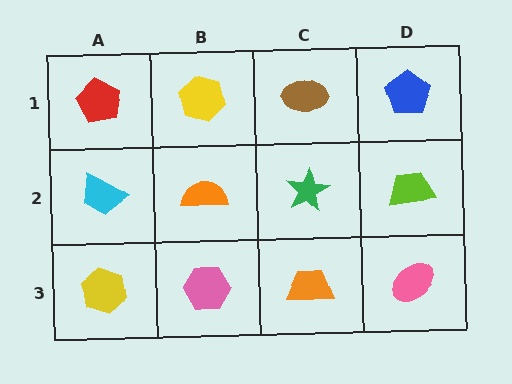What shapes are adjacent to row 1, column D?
A lime trapezoid (row 2, column D), a brown ellipse (row 1, column C).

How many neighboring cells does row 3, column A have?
2.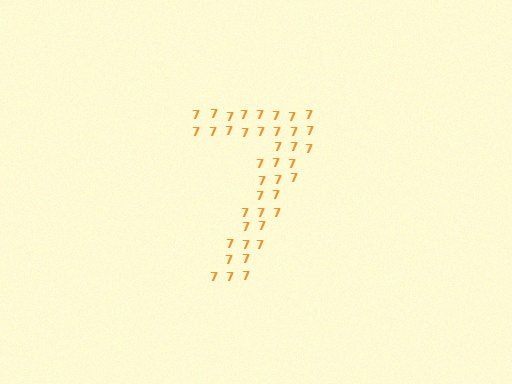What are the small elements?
The small elements are digit 7's.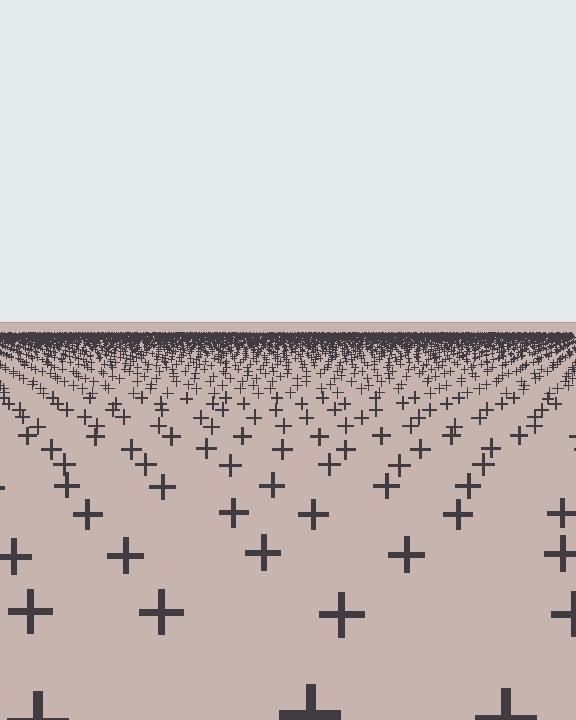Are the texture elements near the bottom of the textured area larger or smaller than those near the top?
Larger. Near the bottom, elements are closer to the viewer and appear at a bigger on-screen size.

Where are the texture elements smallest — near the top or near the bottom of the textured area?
Near the top.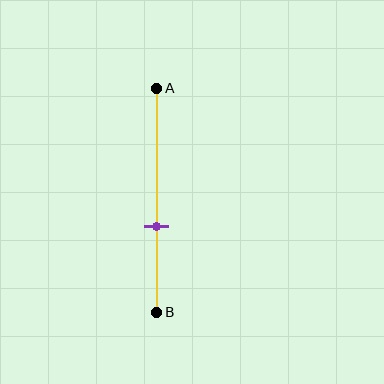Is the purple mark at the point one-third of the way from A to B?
No, the mark is at about 60% from A, not at the 33% one-third point.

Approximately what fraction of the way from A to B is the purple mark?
The purple mark is approximately 60% of the way from A to B.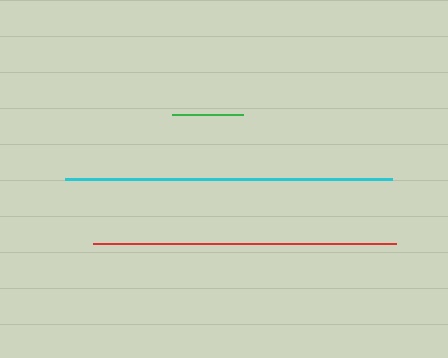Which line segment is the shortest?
The green line is the shortest at approximately 72 pixels.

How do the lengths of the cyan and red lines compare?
The cyan and red lines are approximately the same length.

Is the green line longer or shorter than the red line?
The red line is longer than the green line.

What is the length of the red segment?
The red segment is approximately 303 pixels long.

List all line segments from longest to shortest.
From longest to shortest: cyan, red, green.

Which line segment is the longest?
The cyan line is the longest at approximately 327 pixels.